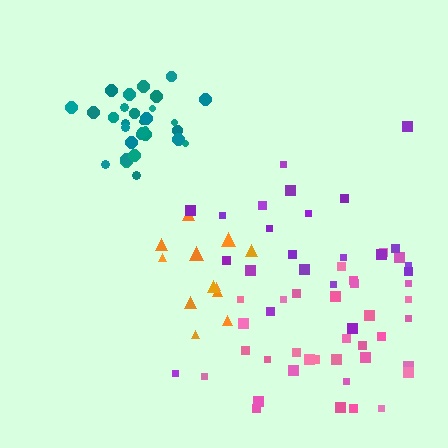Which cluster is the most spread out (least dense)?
Purple.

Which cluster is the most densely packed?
Teal.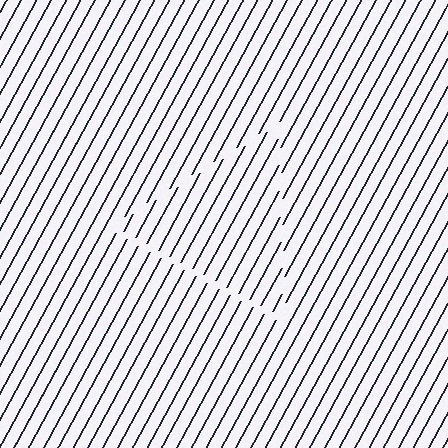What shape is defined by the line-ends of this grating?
An illusory triangle. The interior of the shape contains the same grating, shifted by half a period — the contour is defined by the phase discontinuity where line-ends from the inner and outer gratings abut.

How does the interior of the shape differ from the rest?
The interior of the shape contains the same grating, shifted by half a period — the contour is defined by the phase discontinuity where line-ends from the inner and outer gratings abut.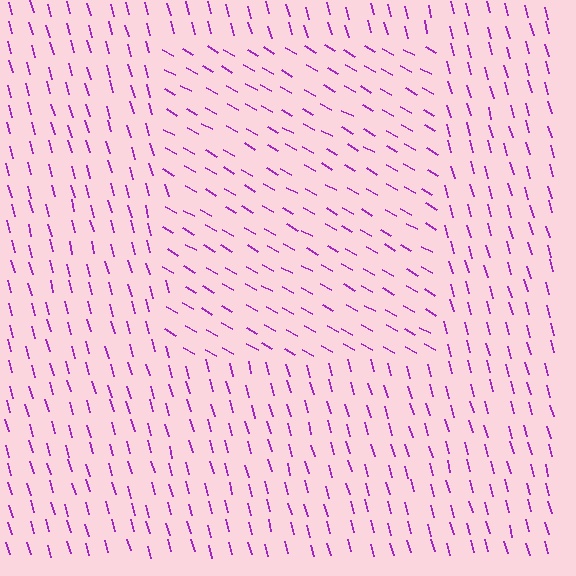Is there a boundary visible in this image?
Yes, there is a texture boundary formed by a change in line orientation.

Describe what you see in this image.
The image is filled with small purple line segments. A rectangle region in the image has lines oriented differently from the surrounding lines, creating a visible texture boundary.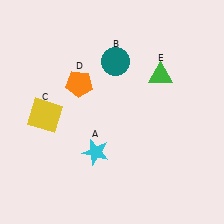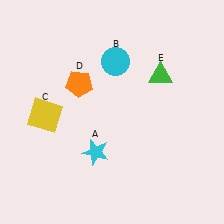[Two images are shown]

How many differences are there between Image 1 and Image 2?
There is 1 difference between the two images.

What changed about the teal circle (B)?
In Image 1, B is teal. In Image 2, it changed to cyan.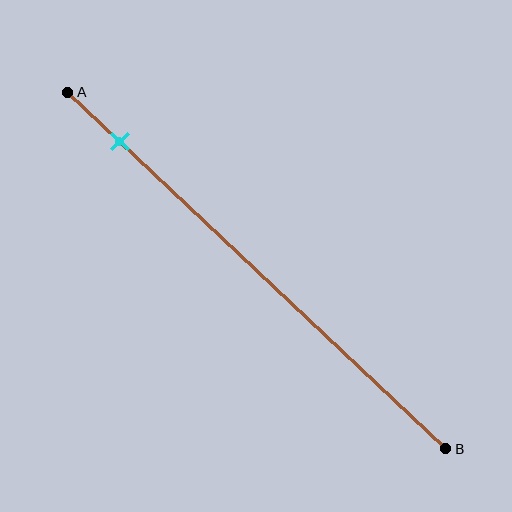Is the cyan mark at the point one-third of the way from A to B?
No, the mark is at about 15% from A, not at the 33% one-third point.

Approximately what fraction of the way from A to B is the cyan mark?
The cyan mark is approximately 15% of the way from A to B.